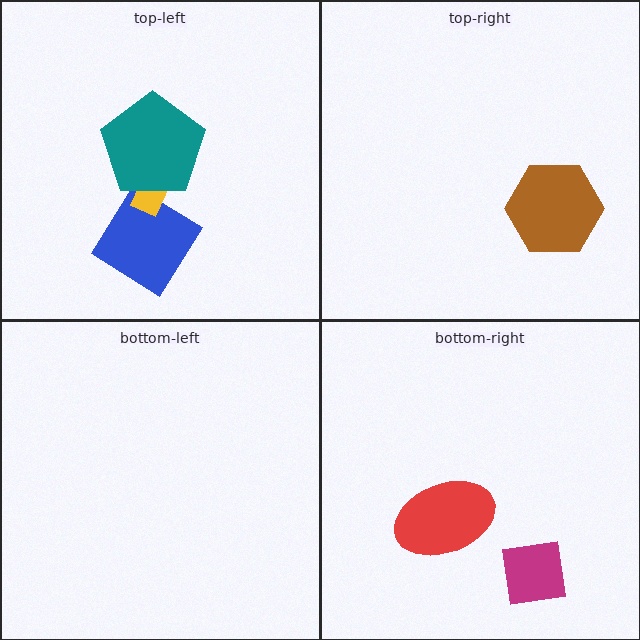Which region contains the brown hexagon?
The top-right region.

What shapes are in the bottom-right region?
The magenta square, the red ellipse.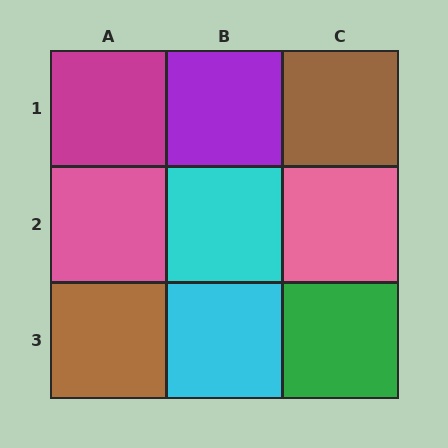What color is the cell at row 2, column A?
Pink.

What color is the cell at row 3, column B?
Cyan.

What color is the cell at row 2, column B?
Cyan.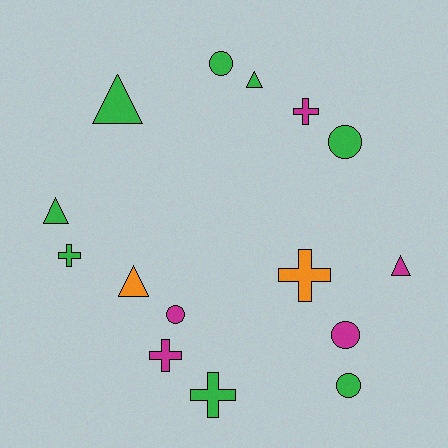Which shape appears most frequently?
Circle, with 5 objects.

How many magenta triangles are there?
There is 1 magenta triangle.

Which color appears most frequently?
Green, with 8 objects.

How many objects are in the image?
There are 15 objects.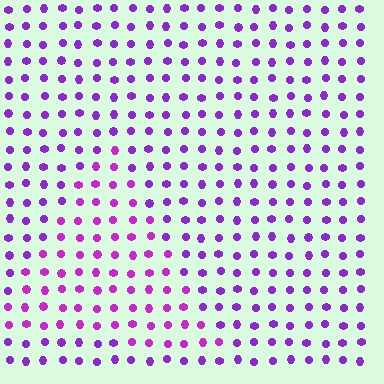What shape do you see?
I see a triangle.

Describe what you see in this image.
The image is filled with small purple elements in a uniform arrangement. A triangle-shaped region is visible where the elements are tinted to a slightly different hue, forming a subtle color boundary.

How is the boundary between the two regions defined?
The boundary is defined purely by a slight shift in hue (about 22 degrees). Spacing, size, and orientation are identical on both sides.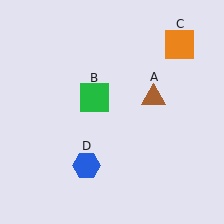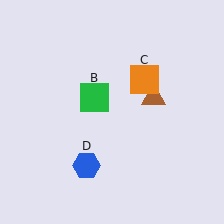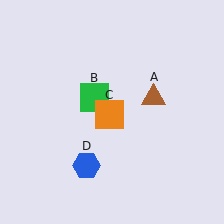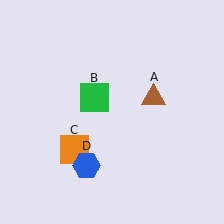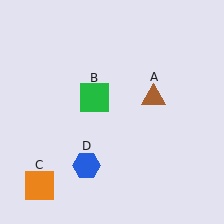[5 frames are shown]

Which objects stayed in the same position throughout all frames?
Brown triangle (object A) and green square (object B) and blue hexagon (object D) remained stationary.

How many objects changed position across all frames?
1 object changed position: orange square (object C).